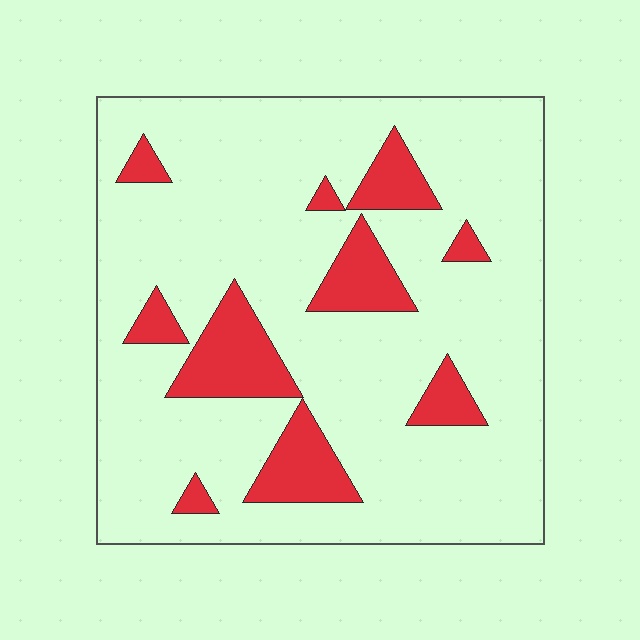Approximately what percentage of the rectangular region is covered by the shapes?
Approximately 15%.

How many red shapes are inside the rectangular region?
10.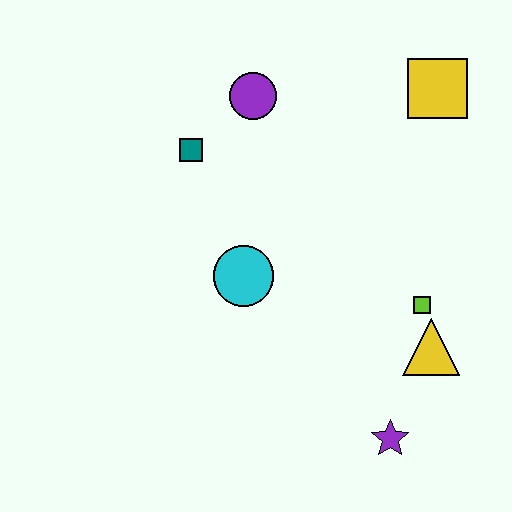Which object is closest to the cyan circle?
The teal square is closest to the cyan circle.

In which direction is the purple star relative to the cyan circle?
The purple star is below the cyan circle.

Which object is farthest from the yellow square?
The purple star is farthest from the yellow square.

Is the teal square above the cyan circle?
Yes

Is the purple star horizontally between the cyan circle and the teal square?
No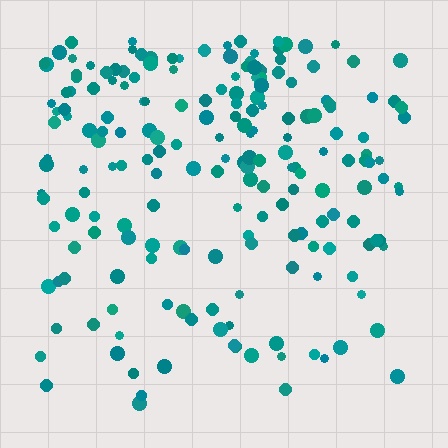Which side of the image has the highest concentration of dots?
The top.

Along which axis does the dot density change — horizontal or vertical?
Vertical.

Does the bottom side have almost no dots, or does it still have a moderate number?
Still a moderate number, just noticeably fewer than the top.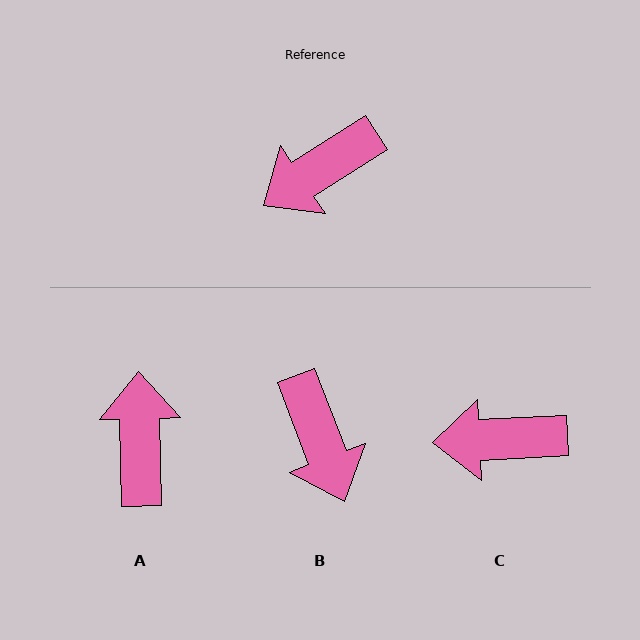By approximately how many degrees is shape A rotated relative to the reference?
Approximately 122 degrees clockwise.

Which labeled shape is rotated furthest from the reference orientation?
A, about 122 degrees away.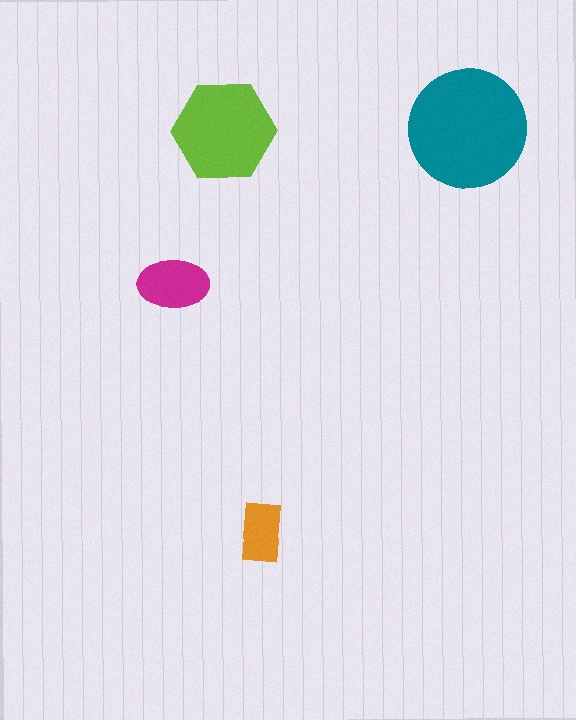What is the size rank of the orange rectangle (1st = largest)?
4th.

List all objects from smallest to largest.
The orange rectangle, the magenta ellipse, the lime hexagon, the teal circle.